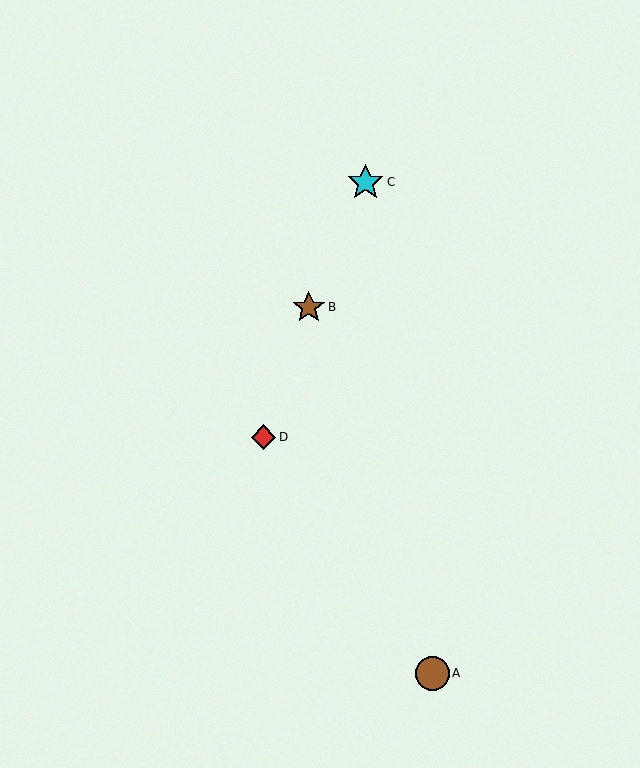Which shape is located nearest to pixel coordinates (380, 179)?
The cyan star (labeled C) at (365, 182) is nearest to that location.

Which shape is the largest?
The cyan star (labeled C) is the largest.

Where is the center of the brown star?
The center of the brown star is at (309, 307).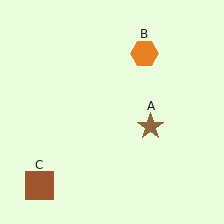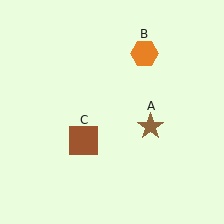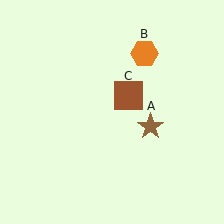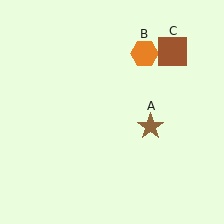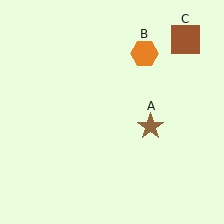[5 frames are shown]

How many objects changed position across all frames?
1 object changed position: brown square (object C).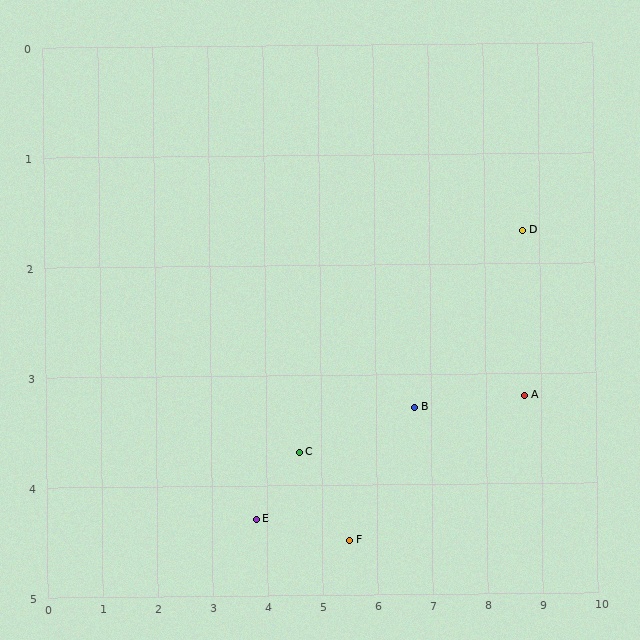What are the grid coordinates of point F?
Point F is at approximately (5.5, 4.5).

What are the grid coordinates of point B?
Point B is at approximately (6.7, 3.3).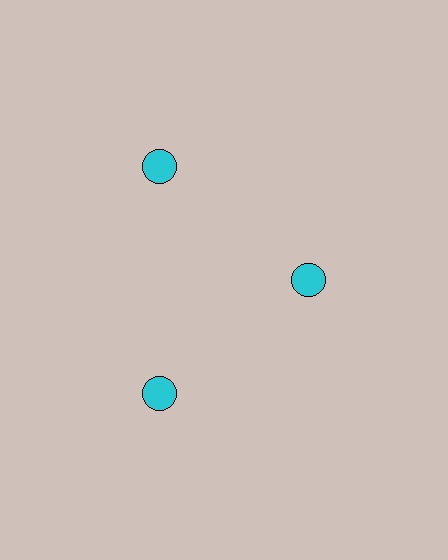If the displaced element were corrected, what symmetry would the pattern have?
It would have 3-fold rotational symmetry — the pattern would map onto itself every 120 degrees.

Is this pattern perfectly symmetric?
No. The 3 cyan circles are arranged in a ring, but one element near the 3 o'clock position is pulled inward toward the center, breaking the 3-fold rotational symmetry.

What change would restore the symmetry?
The symmetry would be restored by moving it outward, back onto the ring so that all 3 circles sit at equal angles and equal distance from the center.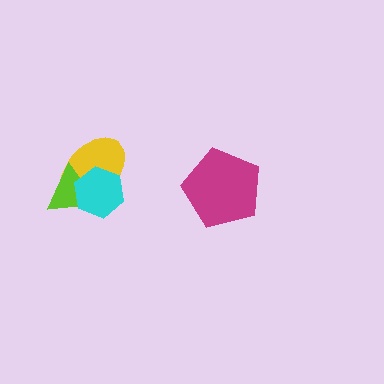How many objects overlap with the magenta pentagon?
0 objects overlap with the magenta pentagon.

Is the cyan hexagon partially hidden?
No, no other shape covers it.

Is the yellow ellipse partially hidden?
Yes, it is partially covered by another shape.